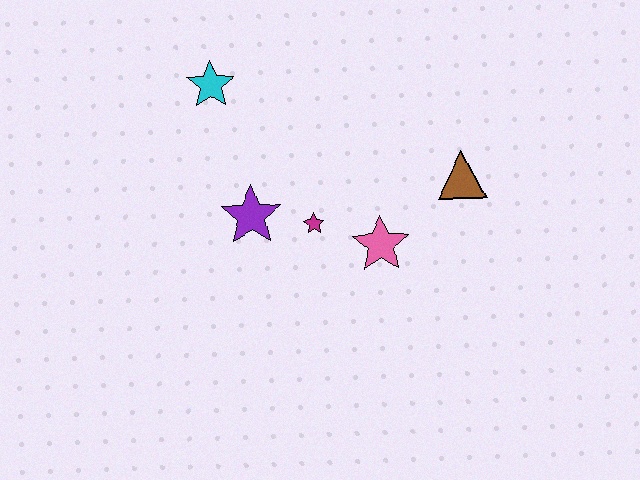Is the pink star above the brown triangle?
No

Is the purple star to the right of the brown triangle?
No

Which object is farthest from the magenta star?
The cyan star is farthest from the magenta star.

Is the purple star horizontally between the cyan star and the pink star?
Yes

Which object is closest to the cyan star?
The purple star is closest to the cyan star.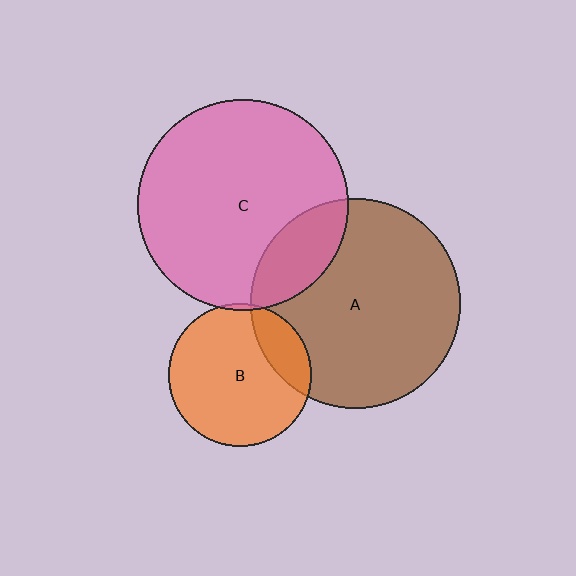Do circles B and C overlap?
Yes.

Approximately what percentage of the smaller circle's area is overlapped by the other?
Approximately 5%.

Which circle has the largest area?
Circle C (pink).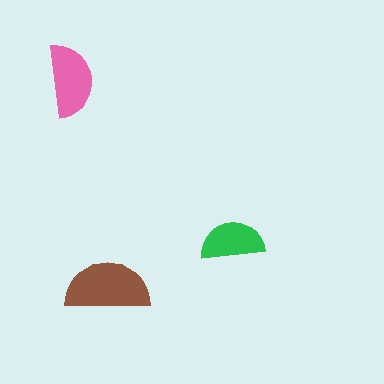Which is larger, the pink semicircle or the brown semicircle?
The brown one.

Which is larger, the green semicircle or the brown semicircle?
The brown one.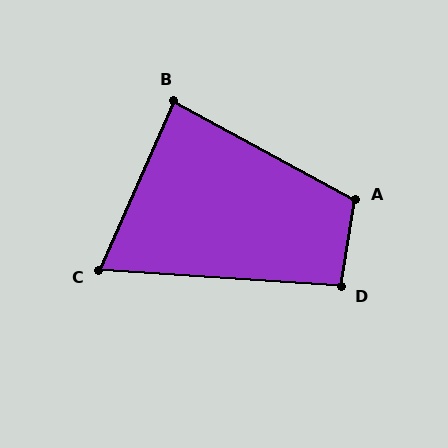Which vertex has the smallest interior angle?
C, at approximately 70 degrees.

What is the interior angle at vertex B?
Approximately 85 degrees (approximately right).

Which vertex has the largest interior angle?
A, at approximately 110 degrees.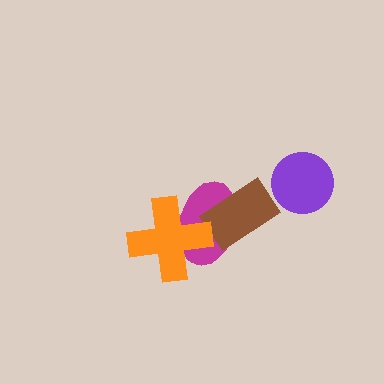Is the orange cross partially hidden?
No, no other shape covers it.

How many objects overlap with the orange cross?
1 object overlaps with the orange cross.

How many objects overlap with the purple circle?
0 objects overlap with the purple circle.